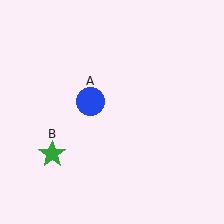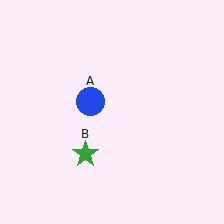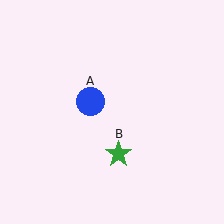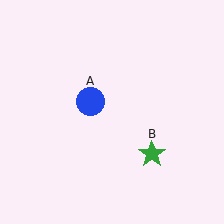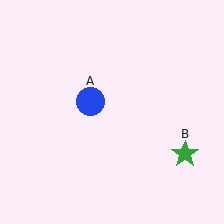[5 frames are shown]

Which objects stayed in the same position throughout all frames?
Blue circle (object A) remained stationary.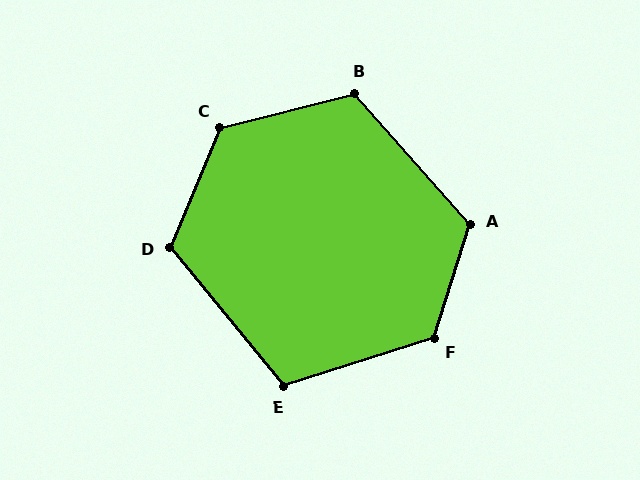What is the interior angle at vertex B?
Approximately 117 degrees (obtuse).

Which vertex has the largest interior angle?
C, at approximately 127 degrees.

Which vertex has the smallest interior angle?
E, at approximately 112 degrees.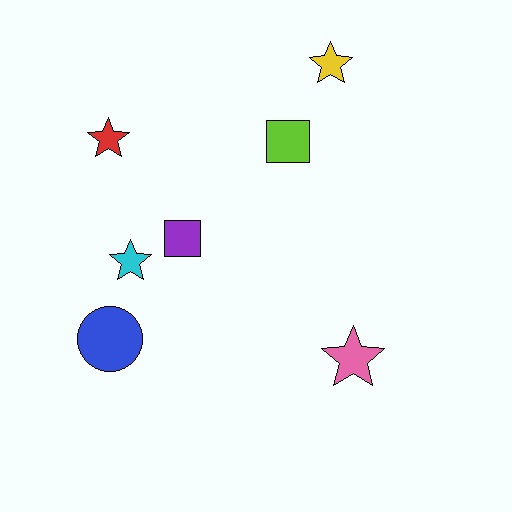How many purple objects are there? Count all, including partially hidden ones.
There is 1 purple object.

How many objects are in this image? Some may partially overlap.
There are 7 objects.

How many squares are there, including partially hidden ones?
There are 2 squares.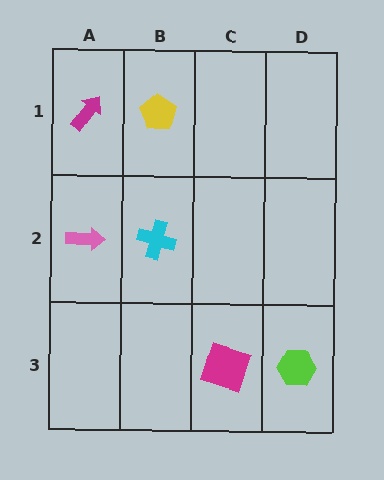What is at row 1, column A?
A magenta arrow.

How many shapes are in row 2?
2 shapes.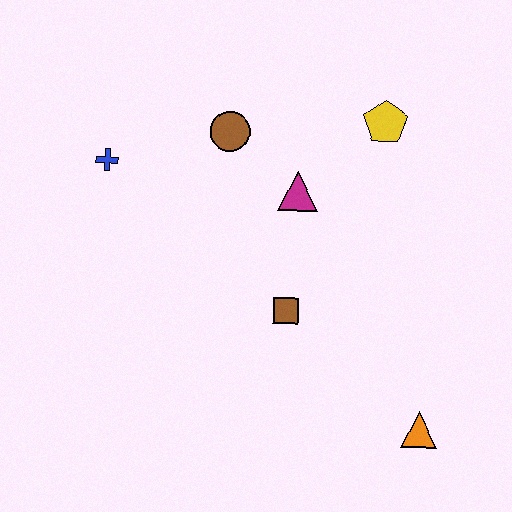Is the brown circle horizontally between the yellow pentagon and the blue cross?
Yes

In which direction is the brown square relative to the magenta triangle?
The brown square is below the magenta triangle.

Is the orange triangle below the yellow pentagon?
Yes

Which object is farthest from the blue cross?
The orange triangle is farthest from the blue cross.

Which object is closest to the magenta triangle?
The brown circle is closest to the magenta triangle.